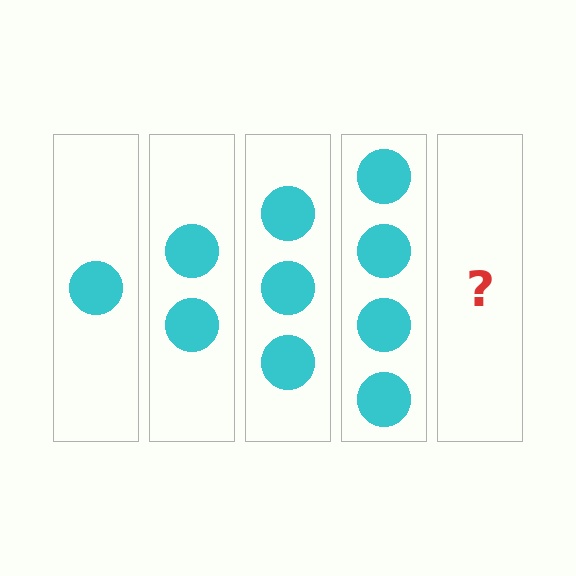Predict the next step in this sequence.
The next step is 5 circles.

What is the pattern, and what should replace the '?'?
The pattern is that each step adds one more circle. The '?' should be 5 circles.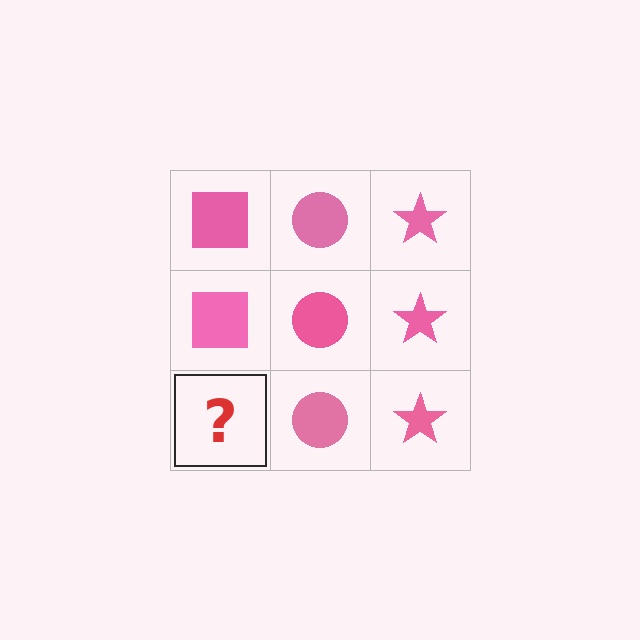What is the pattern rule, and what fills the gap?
The rule is that each column has a consistent shape. The gap should be filled with a pink square.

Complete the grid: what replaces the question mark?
The question mark should be replaced with a pink square.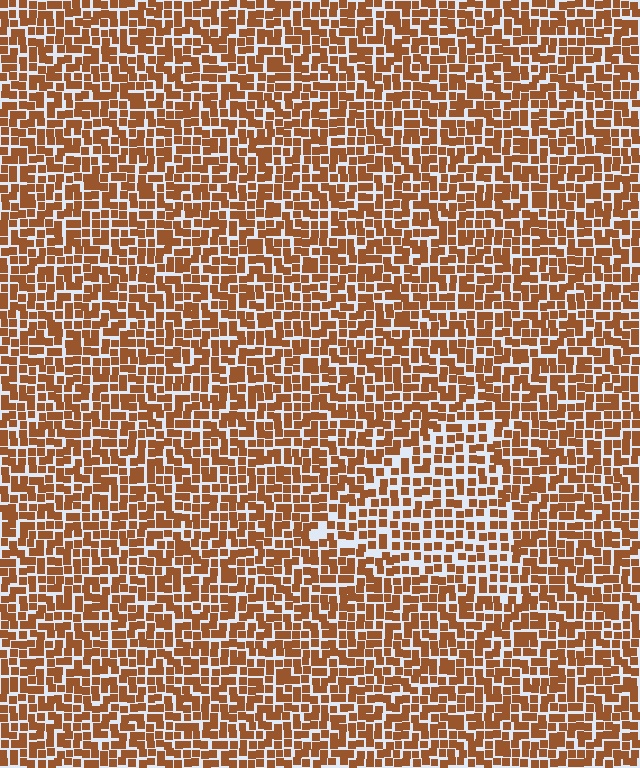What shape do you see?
I see a triangle.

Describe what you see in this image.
The image contains small brown elements arranged at two different densities. A triangle-shaped region is visible where the elements are less densely packed than the surrounding area.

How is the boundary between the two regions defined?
The boundary is defined by a change in element density (approximately 1.4x ratio). All elements are the same color, size, and shape.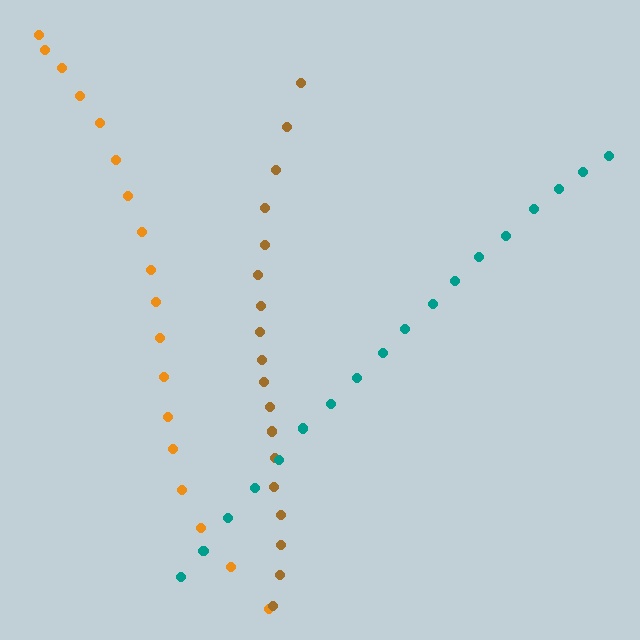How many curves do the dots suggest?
There are 3 distinct paths.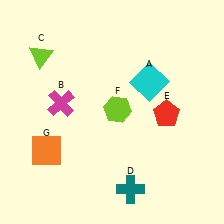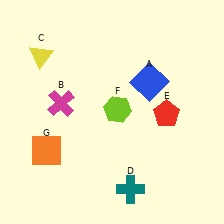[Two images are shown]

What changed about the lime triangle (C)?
In Image 1, C is lime. In Image 2, it changed to yellow.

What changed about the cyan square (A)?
In Image 1, A is cyan. In Image 2, it changed to blue.